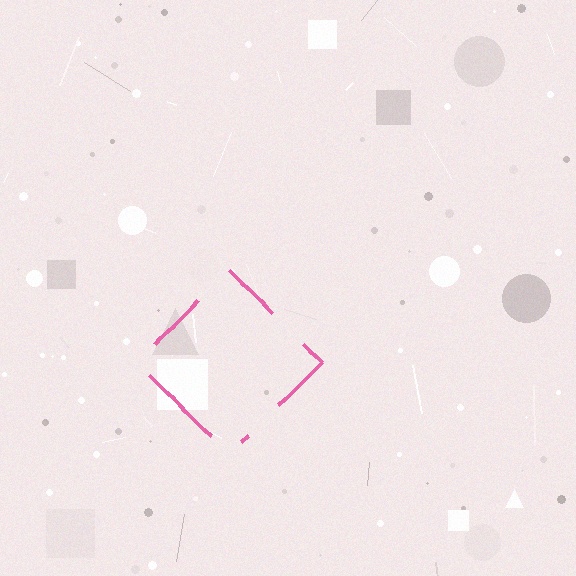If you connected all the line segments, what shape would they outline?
They would outline a diamond.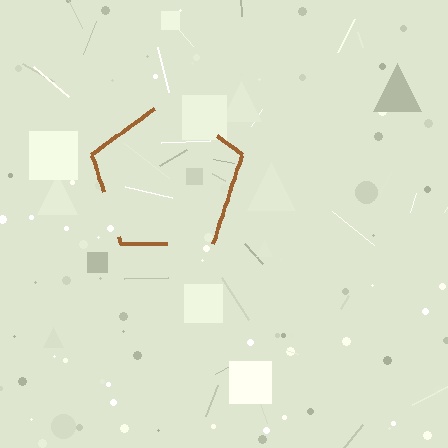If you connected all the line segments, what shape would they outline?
They would outline a pentagon.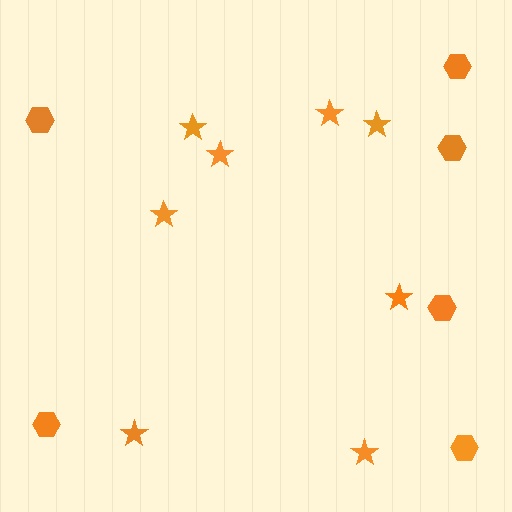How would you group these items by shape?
There are 2 groups: one group of stars (8) and one group of hexagons (6).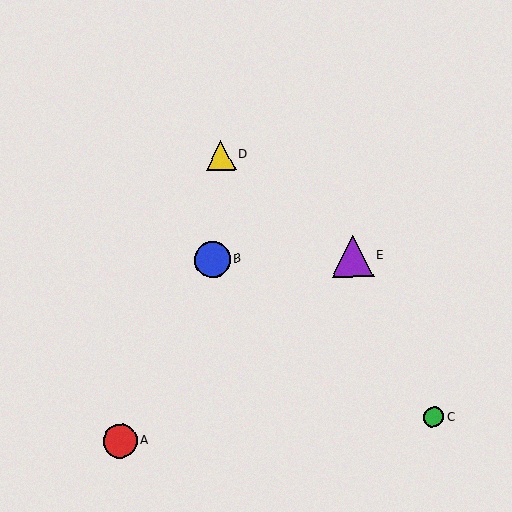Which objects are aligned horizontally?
Objects B, E are aligned horizontally.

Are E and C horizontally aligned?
No, E is at y≈256 and C is at y≈417.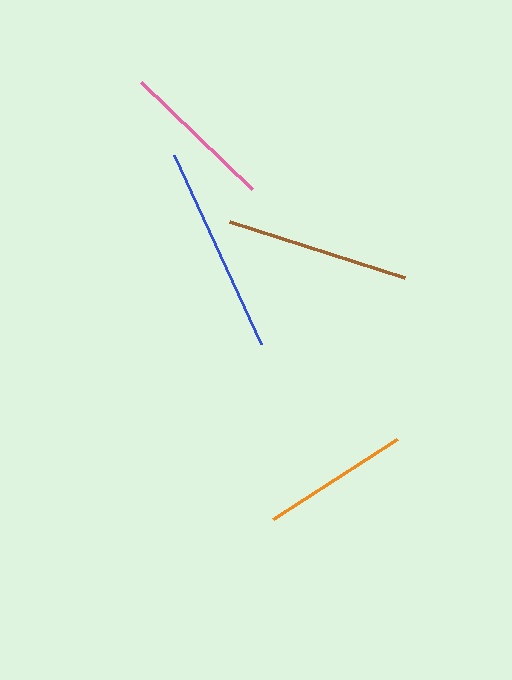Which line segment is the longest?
The blue line is the longest at approximately 207 pixels.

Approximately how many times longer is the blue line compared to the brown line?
The blue line is approximately 1.1 times the length of the brown line.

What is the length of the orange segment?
The orange segment is approximately 148 pixels long.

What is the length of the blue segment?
The blue segment is approximately 207 pixels long.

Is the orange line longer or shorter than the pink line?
The pink line is longer than the orange line.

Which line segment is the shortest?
The orange line is the shortest at approximately 148 pixels.